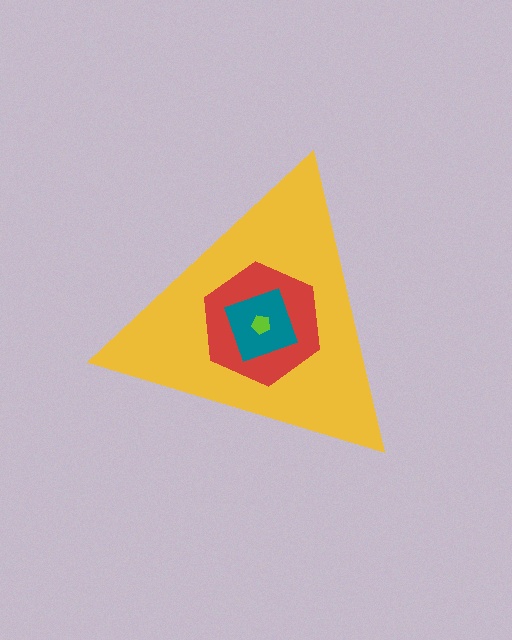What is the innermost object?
The lime pentagon.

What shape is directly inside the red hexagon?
The teal diamond.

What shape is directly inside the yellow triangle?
The red hexagon.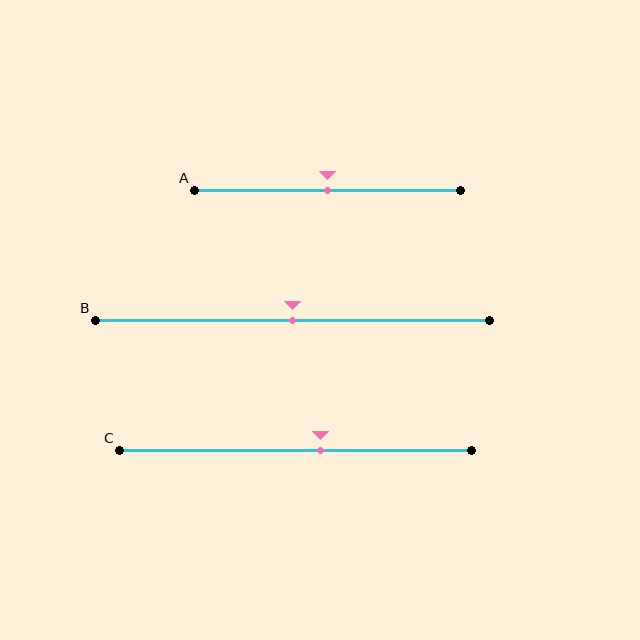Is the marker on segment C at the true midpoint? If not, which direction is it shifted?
No, the marker on segment C is shifted to the right by about 7% of the segment length.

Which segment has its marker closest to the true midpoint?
Segment A has its marker closest to the true midpoint.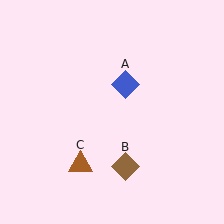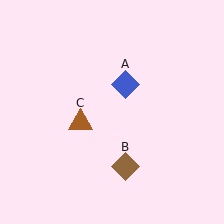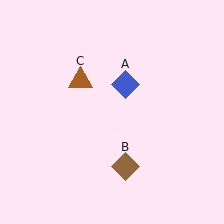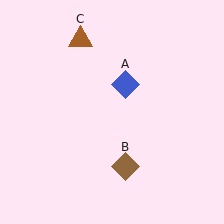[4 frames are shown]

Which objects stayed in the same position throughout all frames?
Blue diamond (object A) and brown diamond (object B) remained stationary.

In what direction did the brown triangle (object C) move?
The brown triangle (object C) moved up.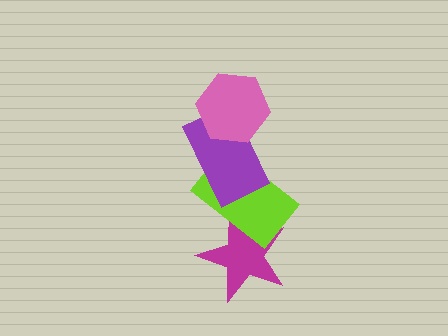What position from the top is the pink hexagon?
The pink hexagon is 1st from the top.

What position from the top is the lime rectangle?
The lime rectangle is 3rd from the top.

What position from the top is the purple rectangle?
The purple rectangle is 2nd from the top.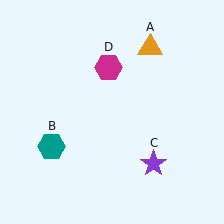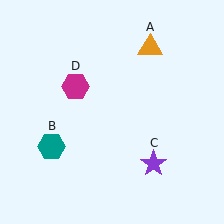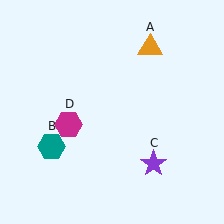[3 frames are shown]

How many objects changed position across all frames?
1 object changed position: magenta hexagon (object D).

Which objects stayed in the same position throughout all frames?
Orange triangle (object A) and teal hexagon (object B) and purple star (object C) remained stationary.